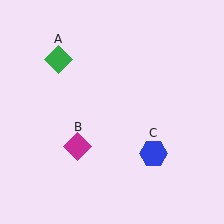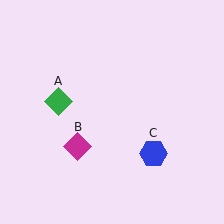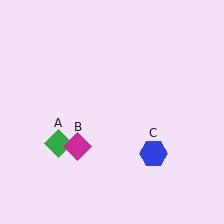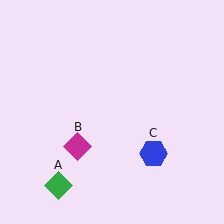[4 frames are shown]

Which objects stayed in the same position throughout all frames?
Magenta diamond (object B) and blue hexagon (object C) remained stationary.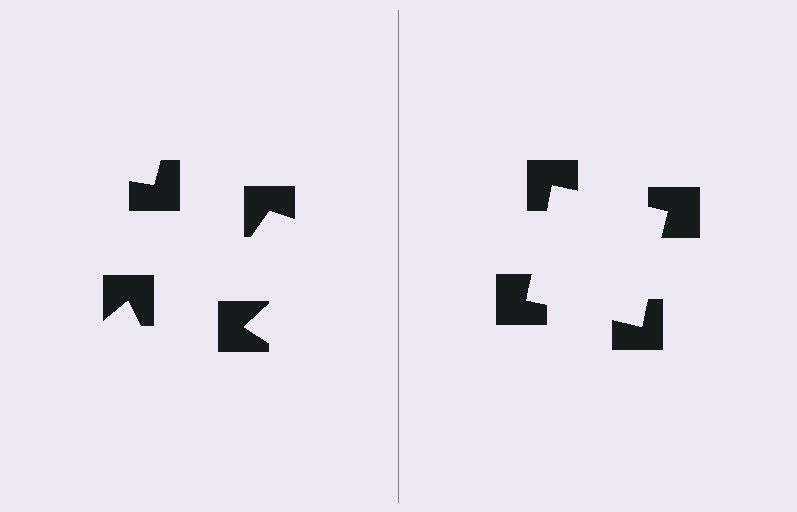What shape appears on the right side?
An illusory square.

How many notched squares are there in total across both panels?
8 — 4 on each side.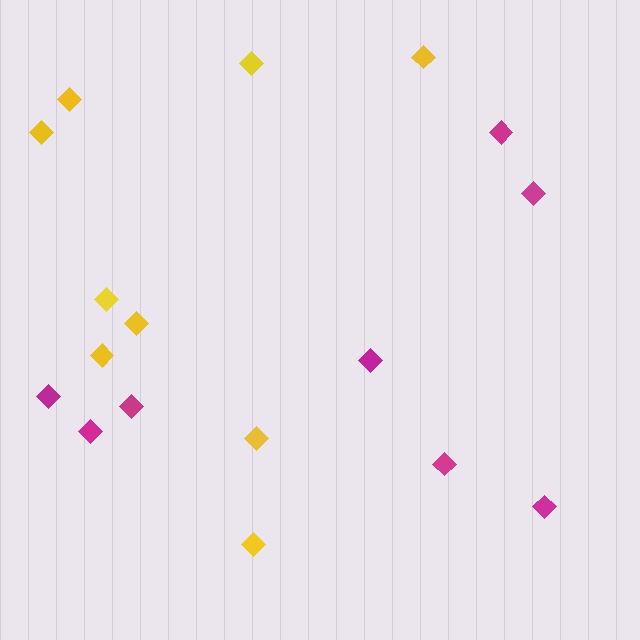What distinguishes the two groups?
There are 2 groups: one group of magenta diamonds (8) and one group of yellow diamonds (9).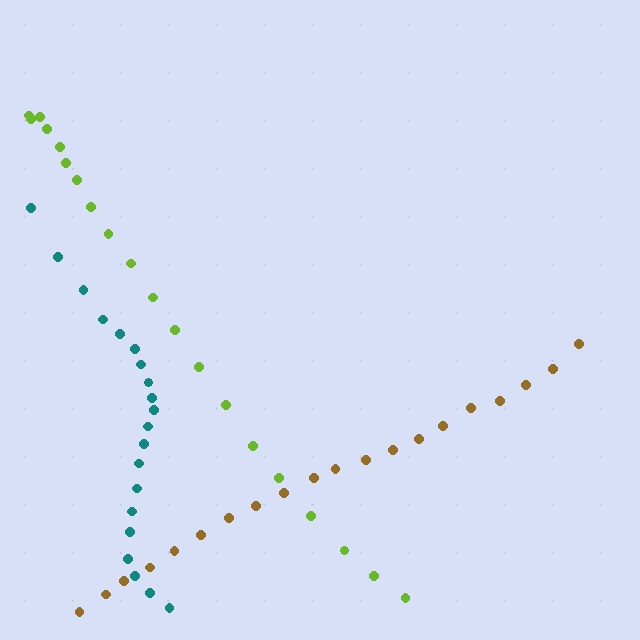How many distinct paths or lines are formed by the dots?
There are 3 distinct paths.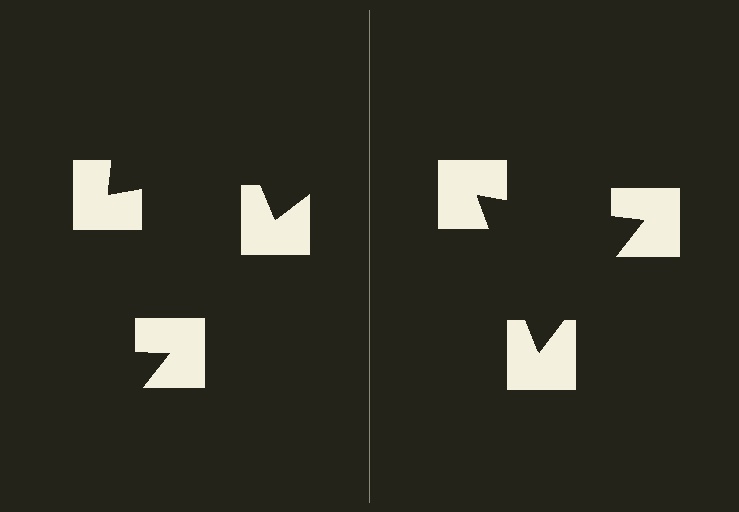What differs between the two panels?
The notched squares are positioned identically on both sides; only the wedge orientations differ. On the right they align to a triangle; on the left they are misaligned.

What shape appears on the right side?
An illusory triangle.